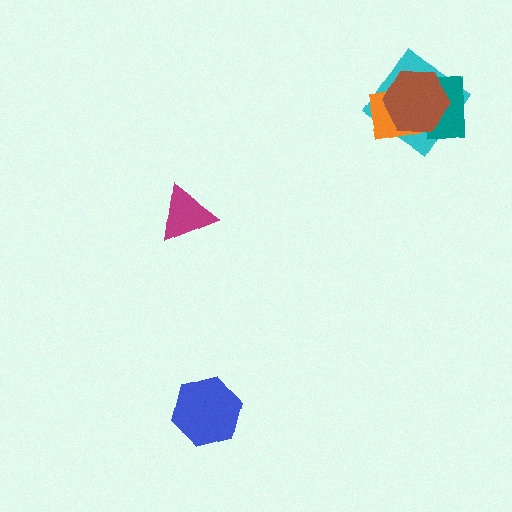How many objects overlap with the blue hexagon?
0 objects overlap with the blue hexagon.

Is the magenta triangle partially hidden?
No, no other shape covers it.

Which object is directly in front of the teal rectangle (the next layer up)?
The orange square is directly in front of the teal rectangle.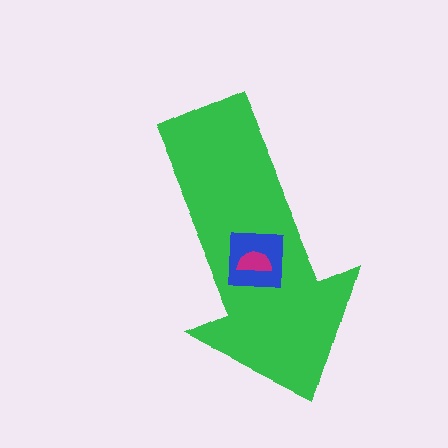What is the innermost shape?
The magenta semicircle.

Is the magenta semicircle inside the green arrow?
Yes.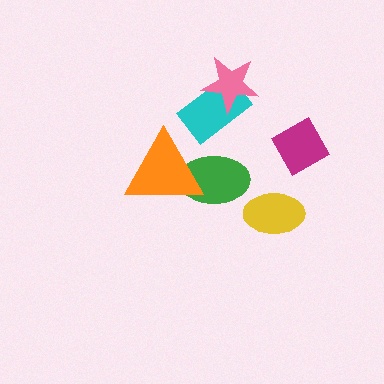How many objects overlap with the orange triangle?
1 object overlaps with the orange triangle.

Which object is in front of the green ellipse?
The orange triangle is in front of the green ellipse.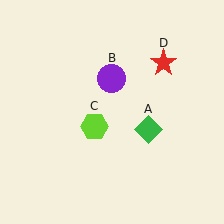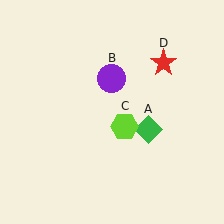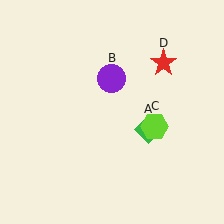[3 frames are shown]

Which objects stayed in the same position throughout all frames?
Green diamond (object A) and purple circle (object B) and red star (object D) remained stationary.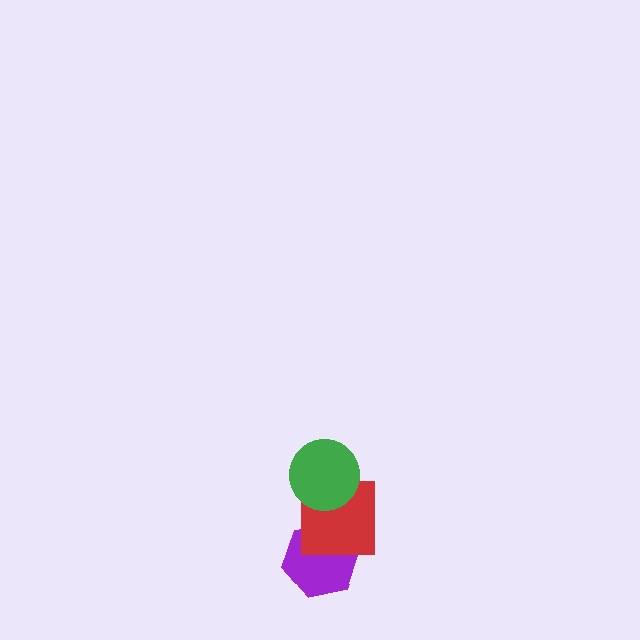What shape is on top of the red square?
The green circle is on top of the red square.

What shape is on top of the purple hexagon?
The red square is on top of the purple hexagon.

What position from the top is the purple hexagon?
The purple hexagon is 3rd from the top.